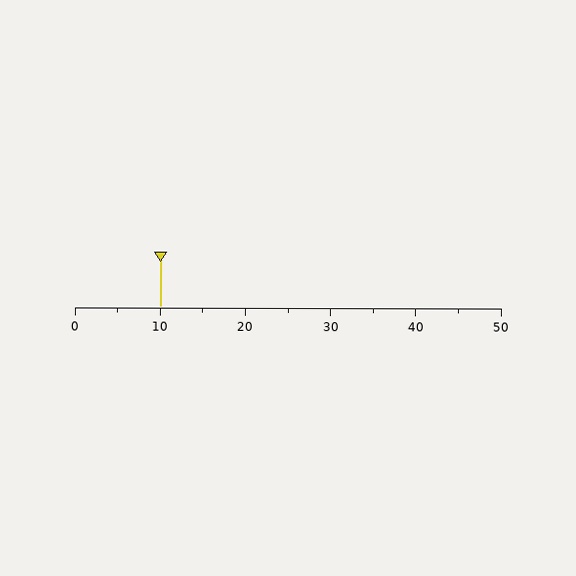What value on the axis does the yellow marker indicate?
The marker indicates approximately 10.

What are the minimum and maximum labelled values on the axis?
The axis runs from 0 to 50.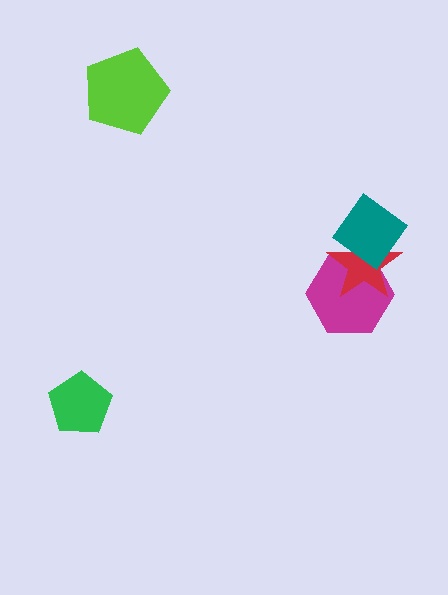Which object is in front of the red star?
The teal diamond is in front of the red star.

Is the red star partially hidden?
Yes, it is partially covered by another shape.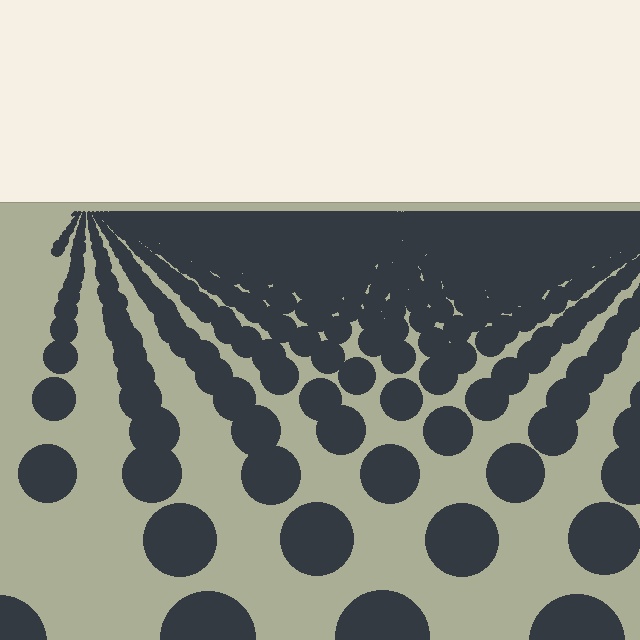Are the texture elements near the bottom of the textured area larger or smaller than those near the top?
Larger. Near the bottom, elements are closer to the viewer and appear at a bigger on-screen size.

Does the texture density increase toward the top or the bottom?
Density increases toward the top.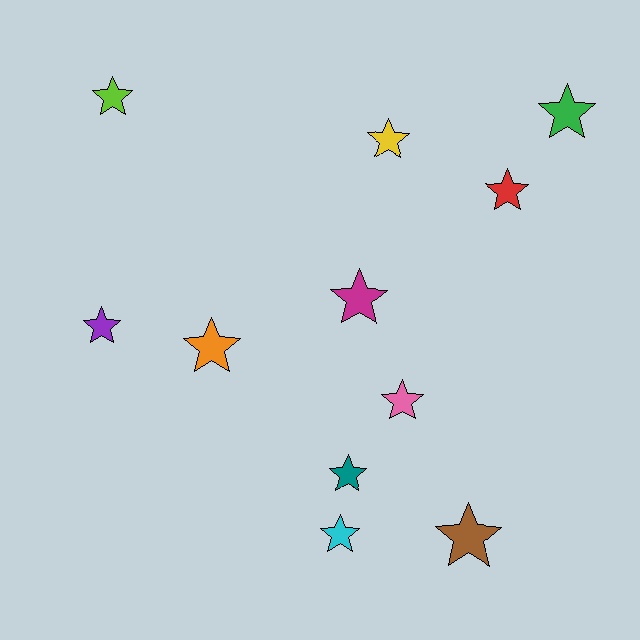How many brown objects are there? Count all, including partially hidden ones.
There is 1 brown object.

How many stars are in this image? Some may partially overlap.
There are 11 stars.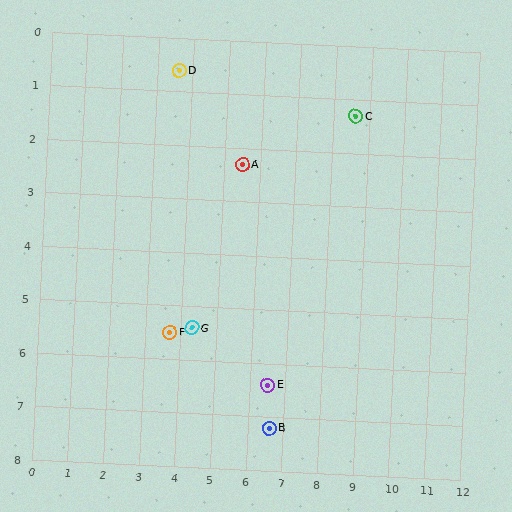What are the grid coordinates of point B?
Point B is at approximately (6.6, 7.2).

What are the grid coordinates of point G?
Point G is at approximately (4.3, 5.4).